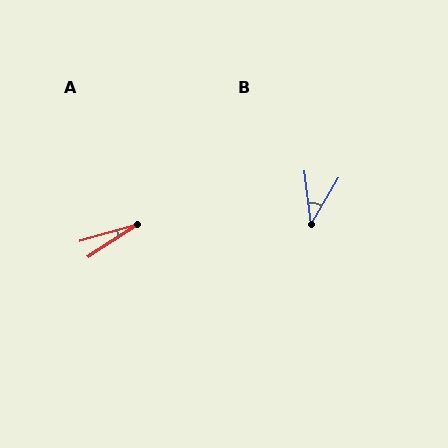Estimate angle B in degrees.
Approximately 37 degrees.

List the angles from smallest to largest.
A (18°), B (37°).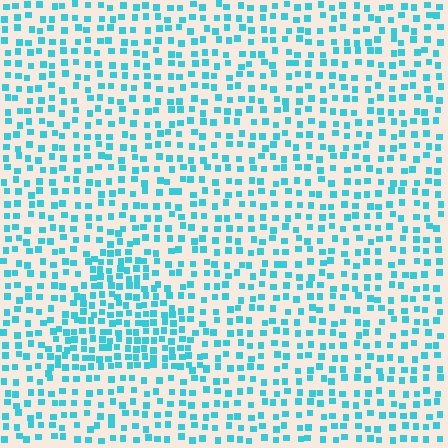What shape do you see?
I see a triangle.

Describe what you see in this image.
The image contains small cyan elements arranged at two different densities. A triangle-shaped region is visible where the elements are more densely packed than the surrounding area.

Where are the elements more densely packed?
The elements are more densely packed inside the triangle boundary.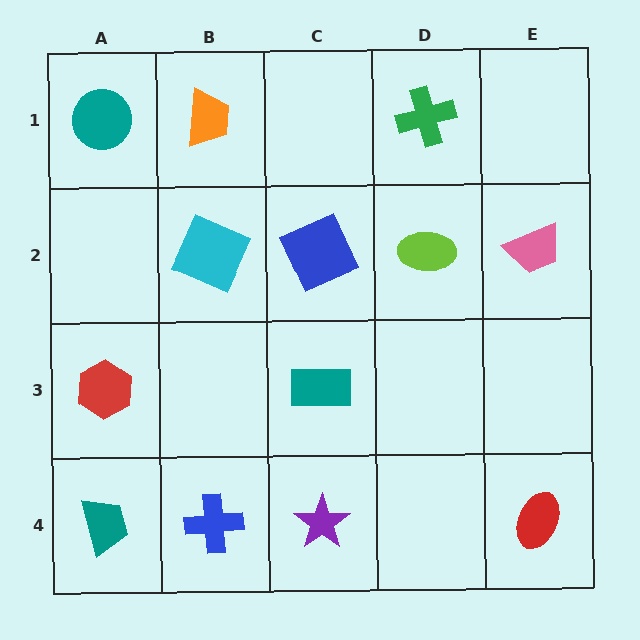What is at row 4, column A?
A teal trapezoid.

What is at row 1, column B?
An orange trapezoid.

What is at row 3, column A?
A red hexagon.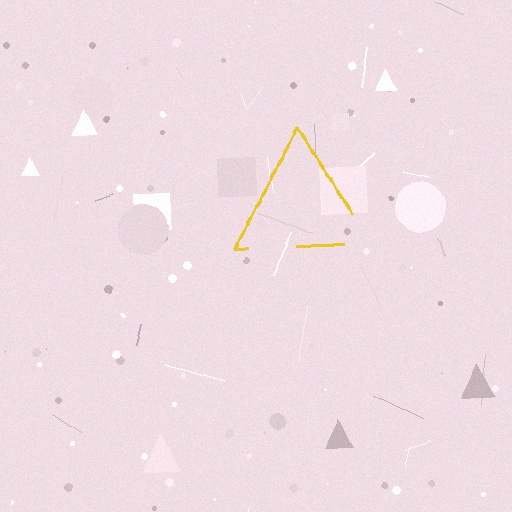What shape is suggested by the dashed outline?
The dashed outline suggests a triangle.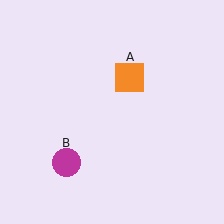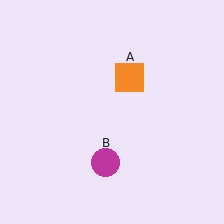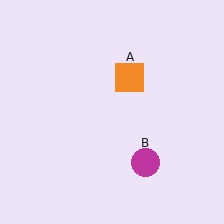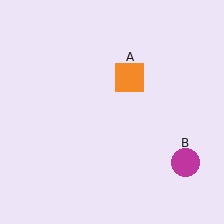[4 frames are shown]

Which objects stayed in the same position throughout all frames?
Orange square (object A) remained stationary.